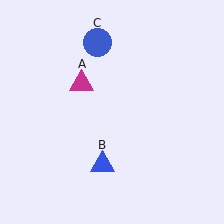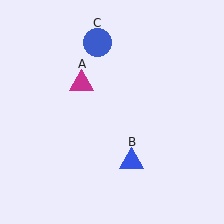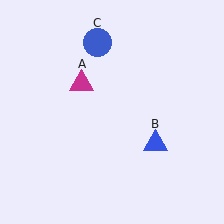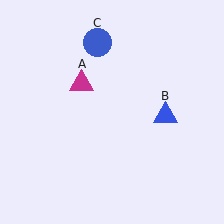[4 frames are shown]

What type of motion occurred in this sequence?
The blue triangle (object B) rotated counterclockwise around the center of the scene.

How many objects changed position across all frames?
1 object changed position: blue triangle (object B).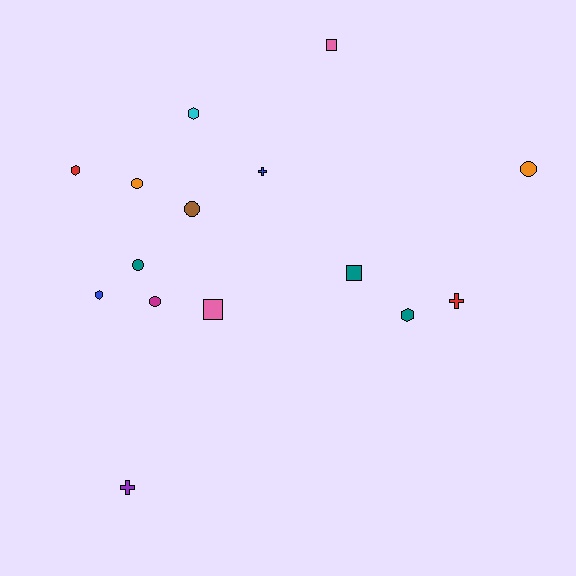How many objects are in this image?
There are 15 objects.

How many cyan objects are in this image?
There is 1 cyan object.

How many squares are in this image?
There are 3 squares.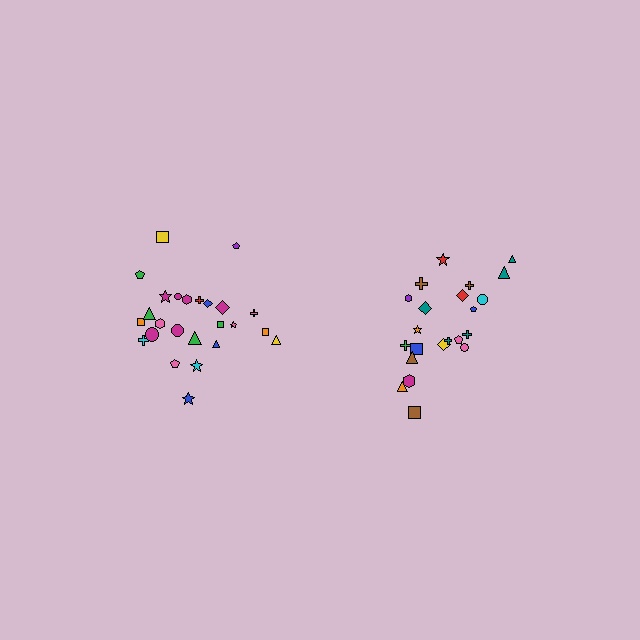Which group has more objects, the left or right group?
The left group.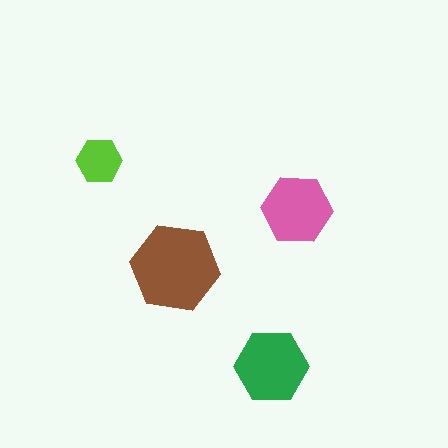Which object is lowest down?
The green hexagon is bottommost.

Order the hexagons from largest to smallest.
the brown one, the green one, the pink one, the lime one.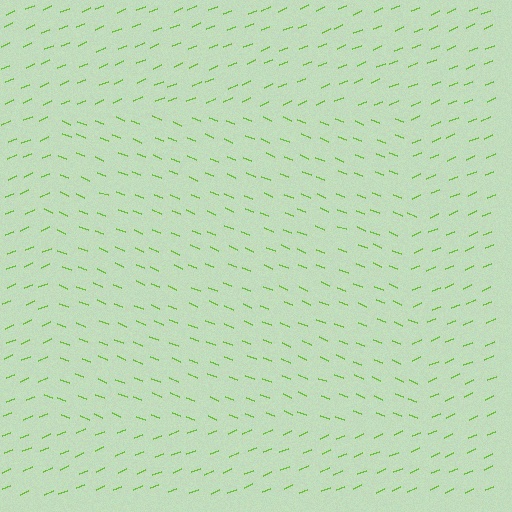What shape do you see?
I see a rectangle.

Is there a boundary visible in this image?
Yes, there is a texture boundary formed by a change in line orientation.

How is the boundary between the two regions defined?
The boundary is defined purely by a change in line orientation (approximately 45 degrees difference). All lines are the same color and thickness.